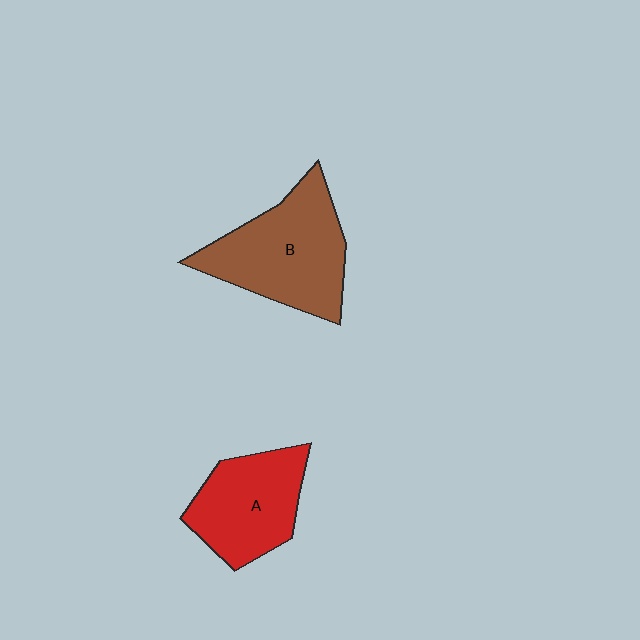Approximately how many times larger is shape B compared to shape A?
Approximately 1.3 times.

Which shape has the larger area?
Shape B (brown).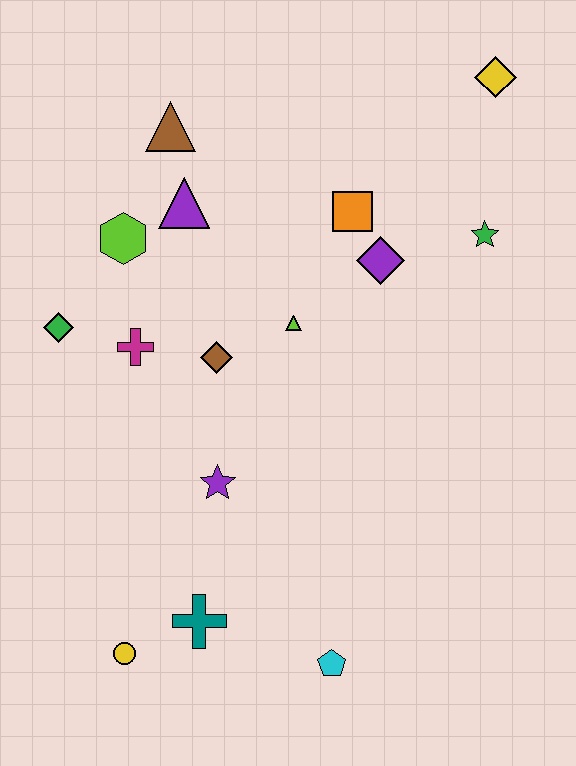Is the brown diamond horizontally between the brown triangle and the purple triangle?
No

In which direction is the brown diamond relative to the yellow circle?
The brown diamond is above the yellow circle.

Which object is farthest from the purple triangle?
The cyan pentagon is farthest from the purple triangle.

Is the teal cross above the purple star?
No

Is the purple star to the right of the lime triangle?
No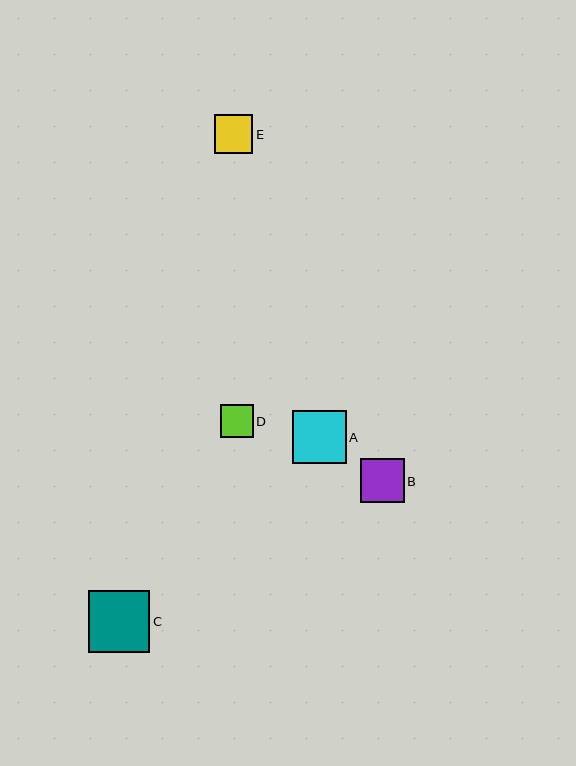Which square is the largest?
Square C is the largest with a size of approximately 62 pixels.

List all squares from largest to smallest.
From largest to smallest: C, A, B, E, D.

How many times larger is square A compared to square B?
Square A is approximately 1.2 times the size of square B.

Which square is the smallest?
Square D is the smallest with a size of approximately 33 pixels.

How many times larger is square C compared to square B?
Square C is approximately 1.4 times the size of square B.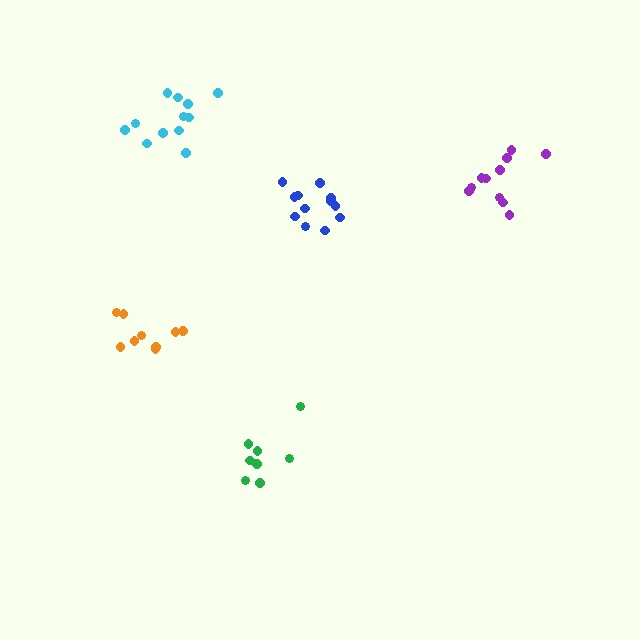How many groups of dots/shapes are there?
There are 5 groups.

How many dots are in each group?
Group 1: 8 dots, Group 2: 12 dots, Group 3: 12 dots, Group 4: 11 dots, Group 5: 9 dots (52 total).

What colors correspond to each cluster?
The clusters are colored: green, blue, cyan, purple, orange.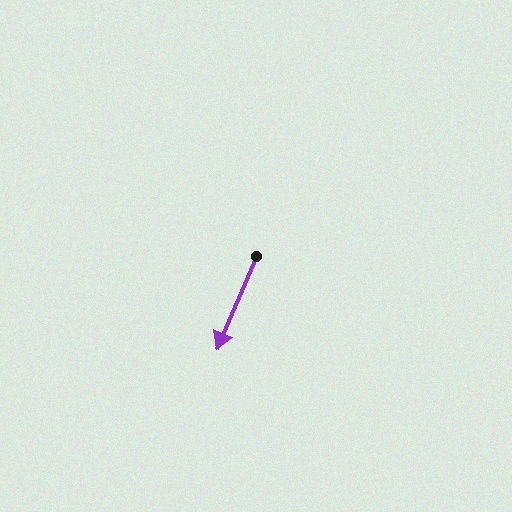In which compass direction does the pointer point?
Southwest.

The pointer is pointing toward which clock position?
Roughly 7 o'clock.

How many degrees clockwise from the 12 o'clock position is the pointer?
Approximately 203 degrees.